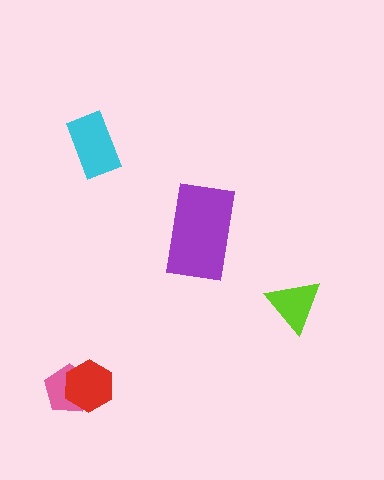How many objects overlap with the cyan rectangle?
0 objects overlap with the cyan rectangle.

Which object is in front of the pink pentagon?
The red hexagon is in front of the pink pentagon.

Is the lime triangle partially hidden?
No, no other shape covers it.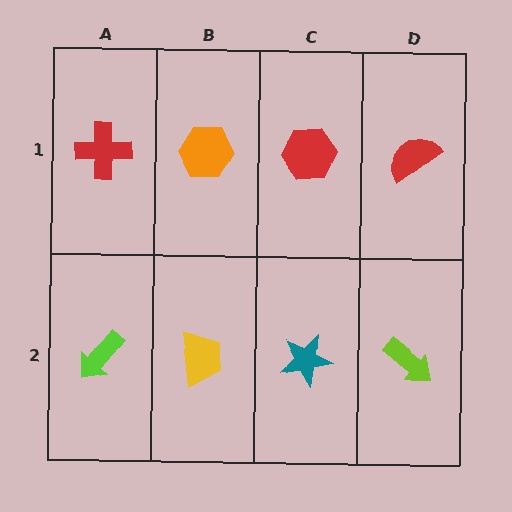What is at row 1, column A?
A red cross.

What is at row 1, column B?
An orange hexagon.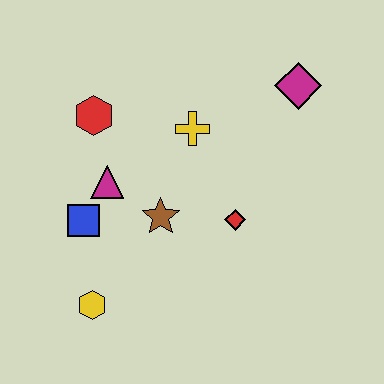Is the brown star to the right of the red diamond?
No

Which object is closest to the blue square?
The magenta triangle is closest to the blue square.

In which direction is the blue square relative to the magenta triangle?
The blue square is below the magenta triangle.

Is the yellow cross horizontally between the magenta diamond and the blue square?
Yes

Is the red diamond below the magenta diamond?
Yes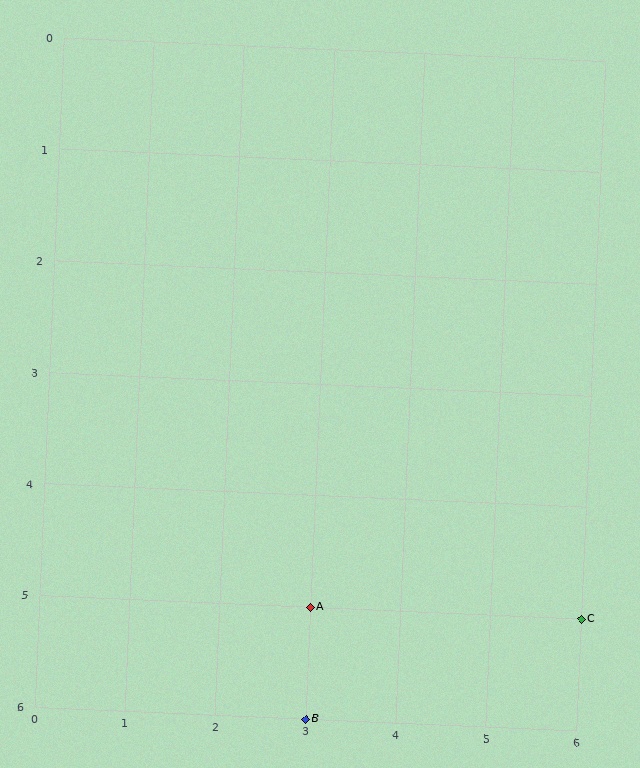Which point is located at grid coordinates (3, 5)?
Point A is at (3, 5).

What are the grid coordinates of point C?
Point C is at grid coordinates (6, 5).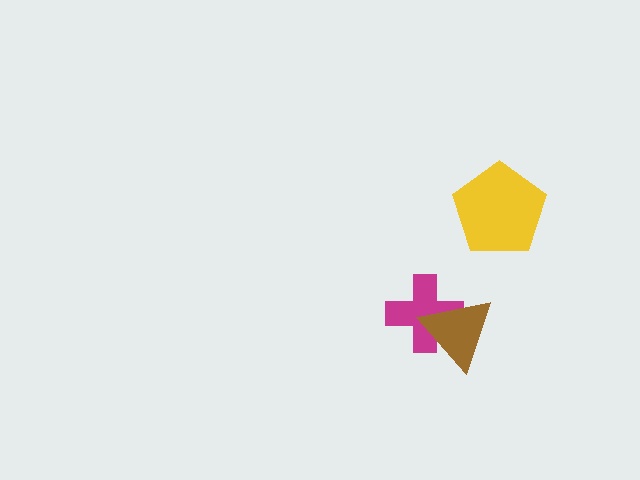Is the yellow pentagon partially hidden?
No, no other shape covers it.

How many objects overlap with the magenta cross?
1 object overlaps with the magenta cross.